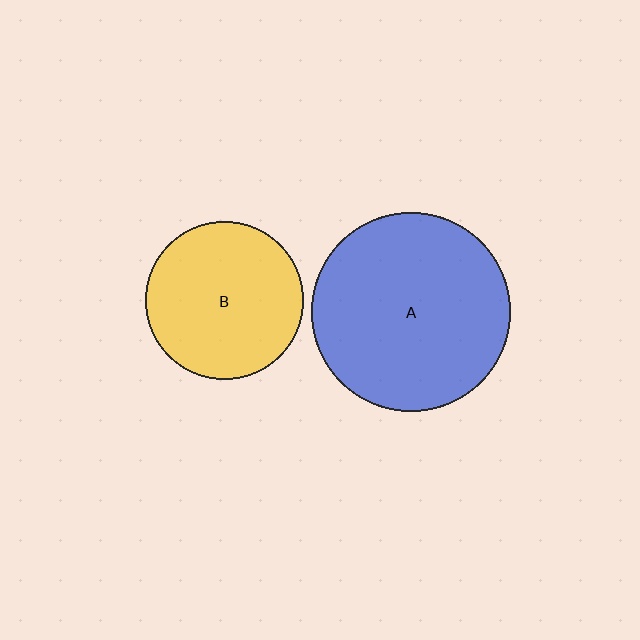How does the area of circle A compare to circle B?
Approximately 1.6 times.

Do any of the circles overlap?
No, none of the circles overlap.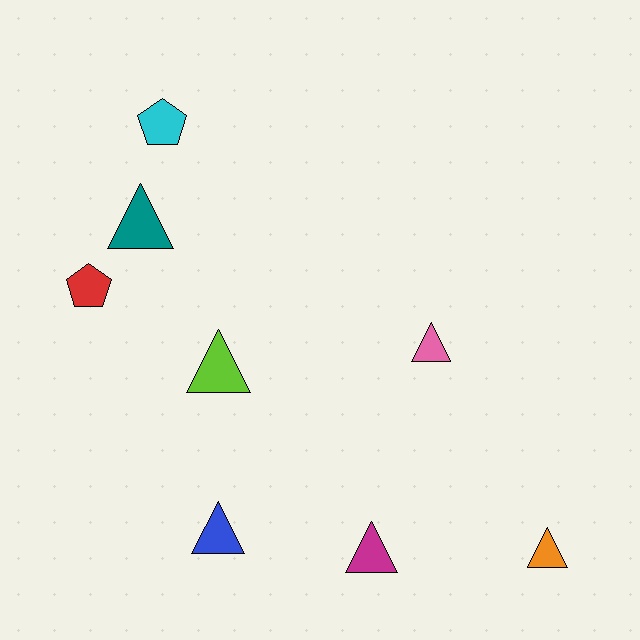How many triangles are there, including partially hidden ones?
There are 6 triangles.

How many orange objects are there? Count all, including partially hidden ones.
There is 1 orange object.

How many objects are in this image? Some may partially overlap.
There are 8 objects.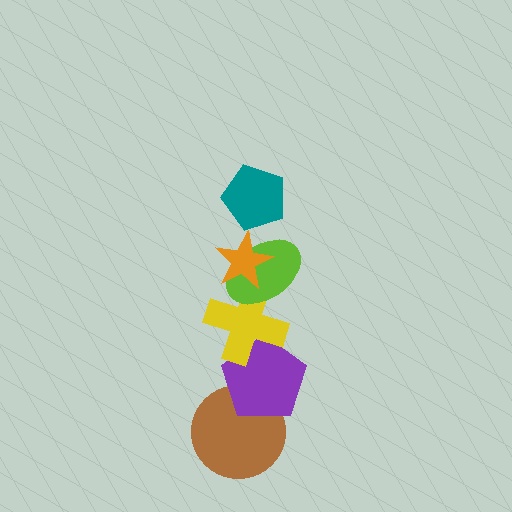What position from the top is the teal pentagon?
The teal pentagon is 1st from the top.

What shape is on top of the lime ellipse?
The orange star is on top of the lime ellipse.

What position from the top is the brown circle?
The brown circle is 6th from the top.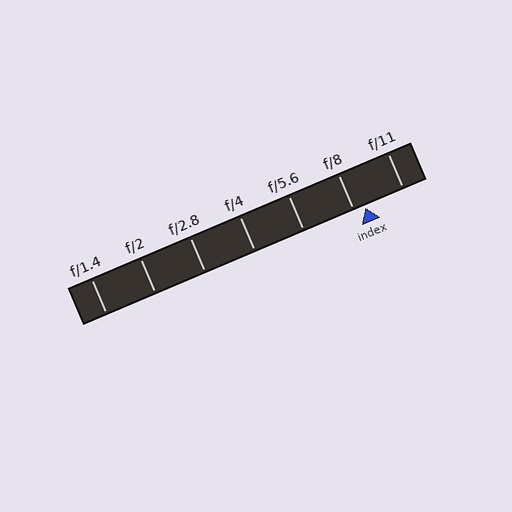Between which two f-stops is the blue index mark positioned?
The index mark is between f/8 and f/11.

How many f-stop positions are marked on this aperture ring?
There are 7 f-stop positions marked.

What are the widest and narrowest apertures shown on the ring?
The widest aperture shown is f/1.4 and the narrowest is f/11.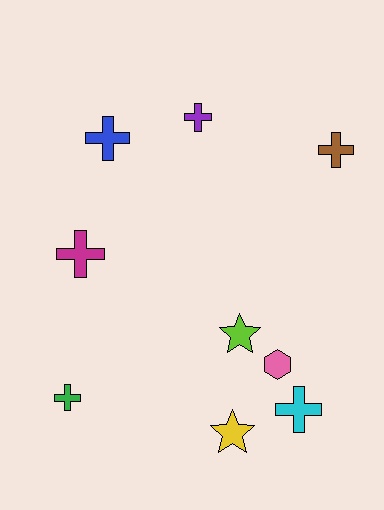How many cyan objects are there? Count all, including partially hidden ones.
There is 1 cyan object.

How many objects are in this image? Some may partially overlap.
There are 9 objects.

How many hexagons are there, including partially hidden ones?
There is 1 hexagon.